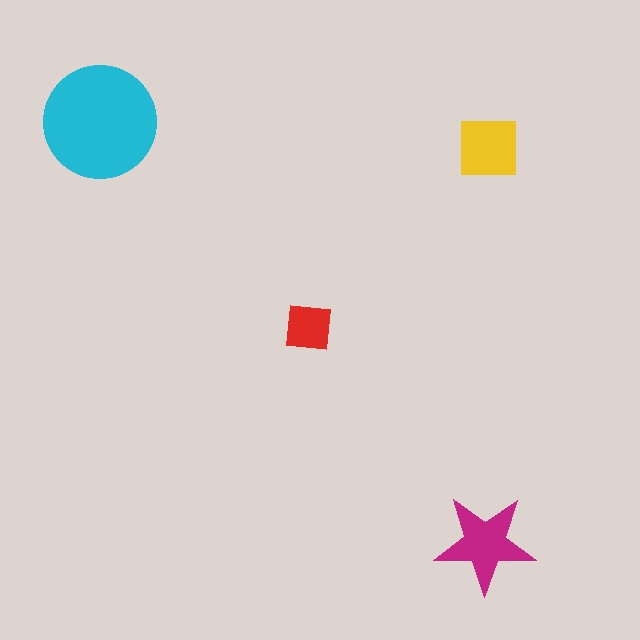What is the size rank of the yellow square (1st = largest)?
3rd.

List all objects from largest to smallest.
The cyan circle, the magenta star, the yellow square, the red square.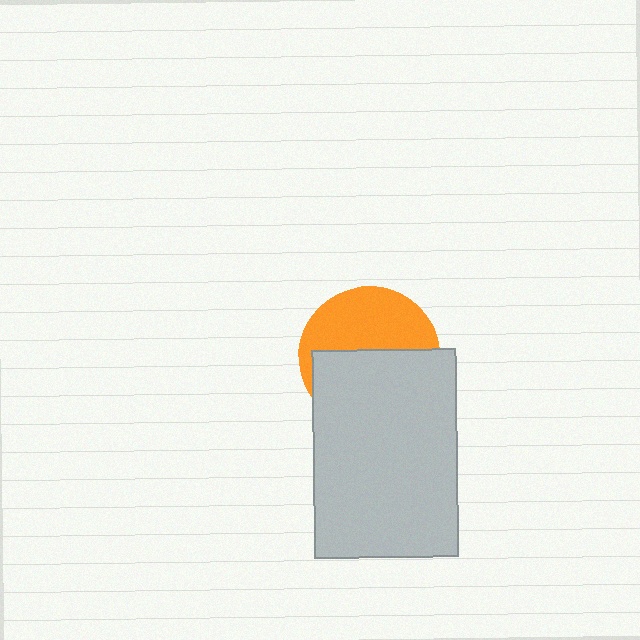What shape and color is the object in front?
The object in front is a light gray rectangle.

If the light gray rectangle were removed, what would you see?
You would see the complete orange circle.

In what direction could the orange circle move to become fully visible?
The orange circle could move up. That would shift it out from behind the light gray rectangle entirely.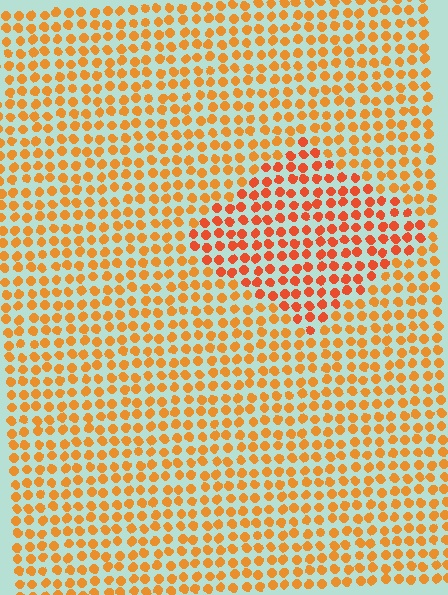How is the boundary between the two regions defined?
The boundary is defined purely by a slight shift in hue (about 21 degrees). Spacing, size, and orientation are identical on both sides.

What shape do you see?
I see a diamond.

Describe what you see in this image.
The image is filled with small orange elements in a uniform arrangement. A diamond-shaped region is visible where the elements are tinted to a slightly different hue, forming a subtle color boundary.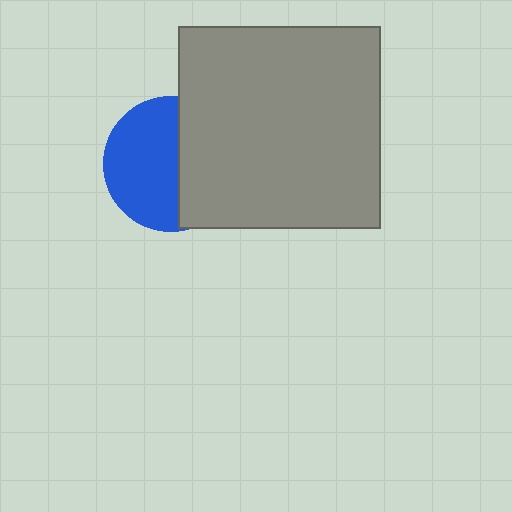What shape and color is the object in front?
The object in front is a gray square.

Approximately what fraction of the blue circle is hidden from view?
Roughly 44% of the blue circle is hidden behind the gray square.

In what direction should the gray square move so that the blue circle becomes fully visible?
The gray square should move right. That is the shortest direction to clear the overlap and leave the blue circle fully visible.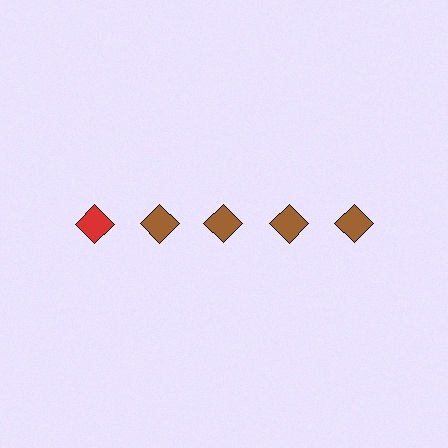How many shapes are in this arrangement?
There are 5 shapes arranged in a grid pattern.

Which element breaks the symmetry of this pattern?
The red diamond in the top row, leftmost column breaks the symmetry. All other shapes are brown diamonds.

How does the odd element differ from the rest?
It has a different color: red instead of brown.